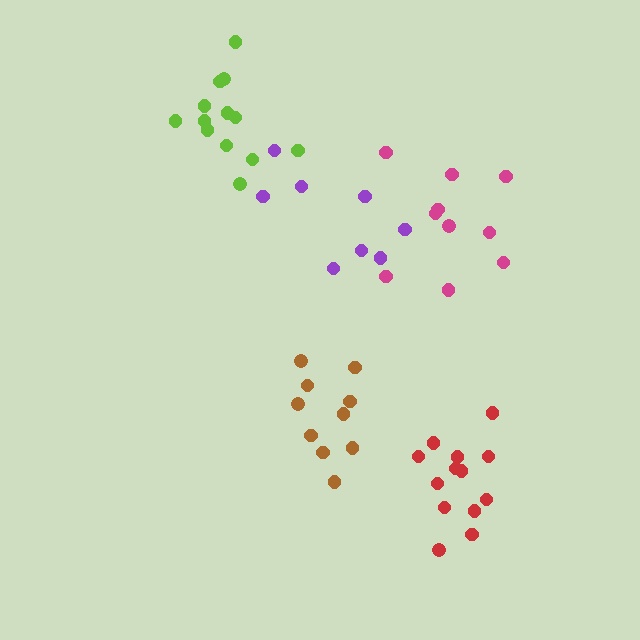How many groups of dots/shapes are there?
There are 5 groups.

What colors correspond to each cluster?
The clusters are colored: lime, brown, purple, red, magenta.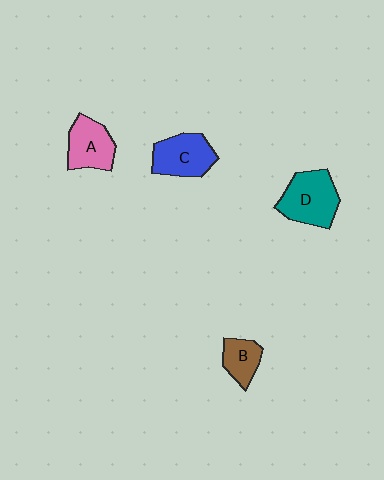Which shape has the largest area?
Shape D (teal).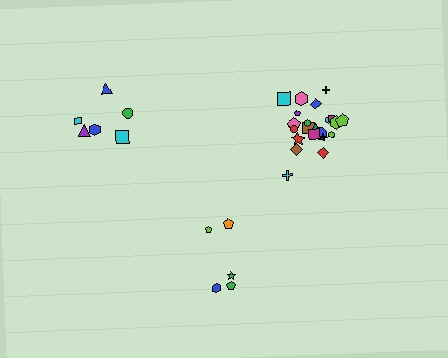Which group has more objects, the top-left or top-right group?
The top-right group.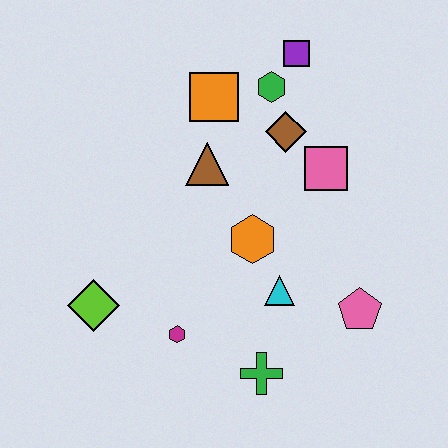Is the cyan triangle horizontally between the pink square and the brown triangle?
Yes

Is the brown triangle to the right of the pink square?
No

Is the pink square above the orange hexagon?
Yes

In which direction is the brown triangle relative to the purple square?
The brown triangle is below the purple square.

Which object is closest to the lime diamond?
The magenta hexagon is closest to the lime diamond.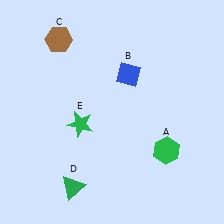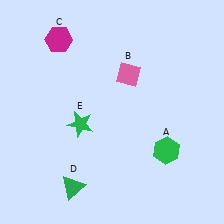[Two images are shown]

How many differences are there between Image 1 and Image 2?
There are 2 differences between the two images.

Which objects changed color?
B changed from blue to pink. C changed from brown to magenta.